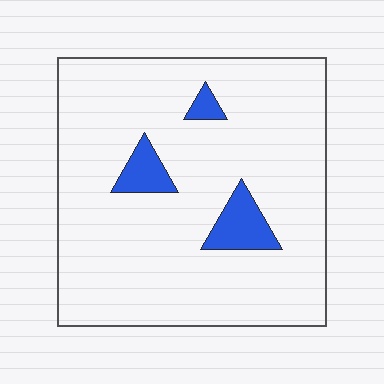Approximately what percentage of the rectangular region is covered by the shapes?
Approximately 10%.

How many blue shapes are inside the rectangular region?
3.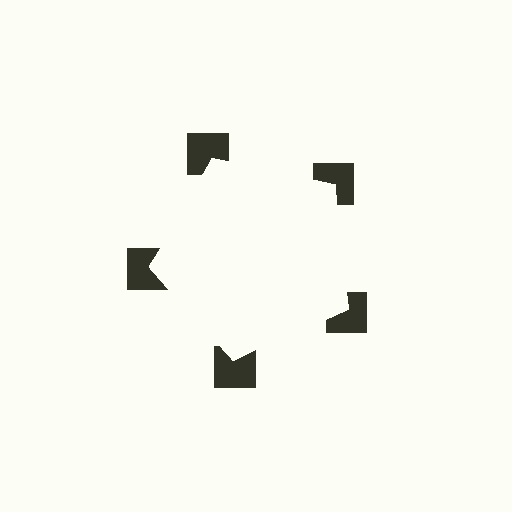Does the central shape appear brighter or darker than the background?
It typically appears slightly brighter than the background, even though no actual brightness change is drawn.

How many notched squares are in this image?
There are 5 — one at each vertex of the illusory pentagon.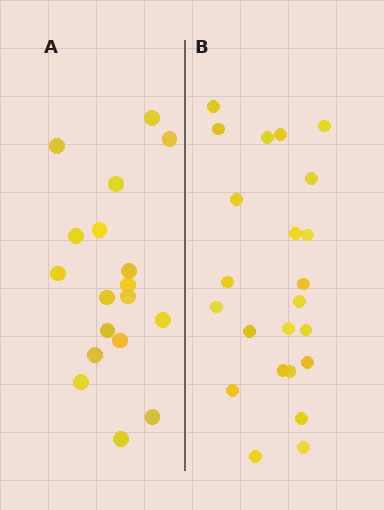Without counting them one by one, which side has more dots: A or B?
Region B (the right region) has more dots.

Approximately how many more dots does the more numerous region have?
Region B has about 5 more dots than region A.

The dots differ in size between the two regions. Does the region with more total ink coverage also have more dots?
No. Region A has more total ink coverage because its dots are larger, but region B actually contains more individual dots. Total area can be misleading — the number of items is what matters here.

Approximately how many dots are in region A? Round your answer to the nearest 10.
About 20 dots. (The exact count is 18, which rounds to 20.)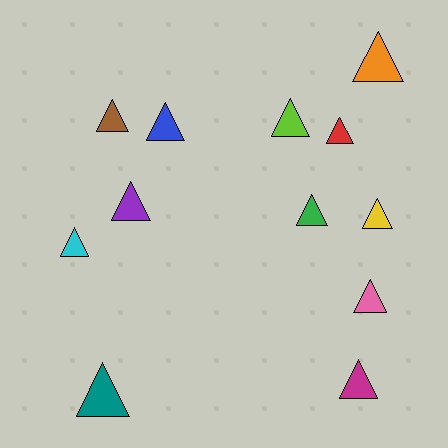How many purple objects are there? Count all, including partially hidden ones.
There is 1 purple object.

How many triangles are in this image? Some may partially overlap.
There are 12 triangles.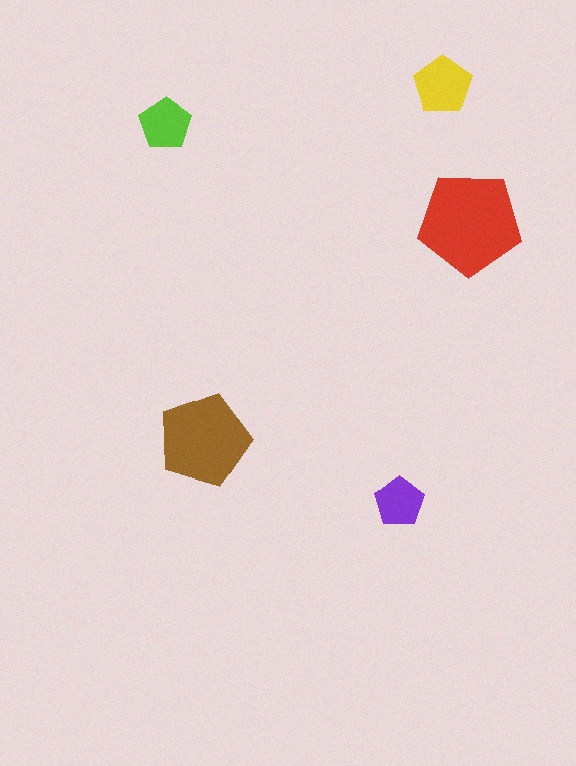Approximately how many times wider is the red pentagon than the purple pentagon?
About 2 times wider.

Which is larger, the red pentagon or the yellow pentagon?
The red one.